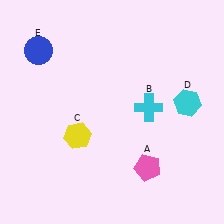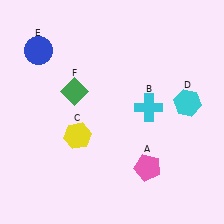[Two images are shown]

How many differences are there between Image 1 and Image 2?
There is 1 difference between the two images.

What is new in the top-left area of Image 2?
A green diamond (F) was added in the top-left area of Image 2.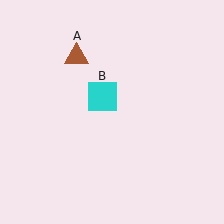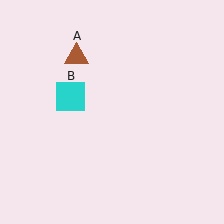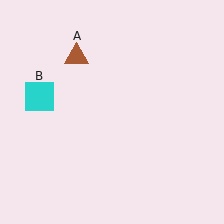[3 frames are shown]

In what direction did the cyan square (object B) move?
The cyan square (object B) moved left.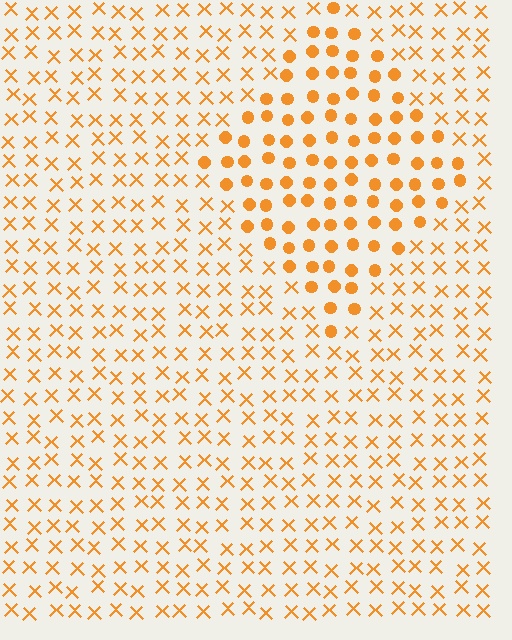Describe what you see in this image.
The image is filled with small orange elements arranged in a uniform grid. A diamond-shaped region contains circles, while the surrounding area contains X marks. The boundary is defined purely by the change in element shape.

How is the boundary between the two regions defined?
The boundary is defined by a change in element shape: circles inside vs. X marks outside. All elements share the same color and spacing.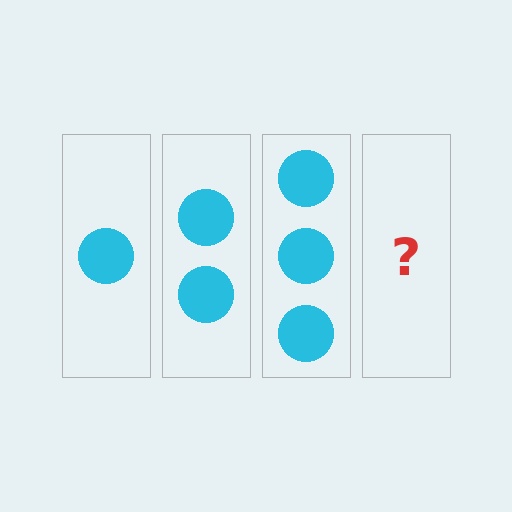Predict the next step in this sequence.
The next step is 4 circles.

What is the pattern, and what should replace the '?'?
The pattern is that each step adds one more circle. The '?' should be 4 circles.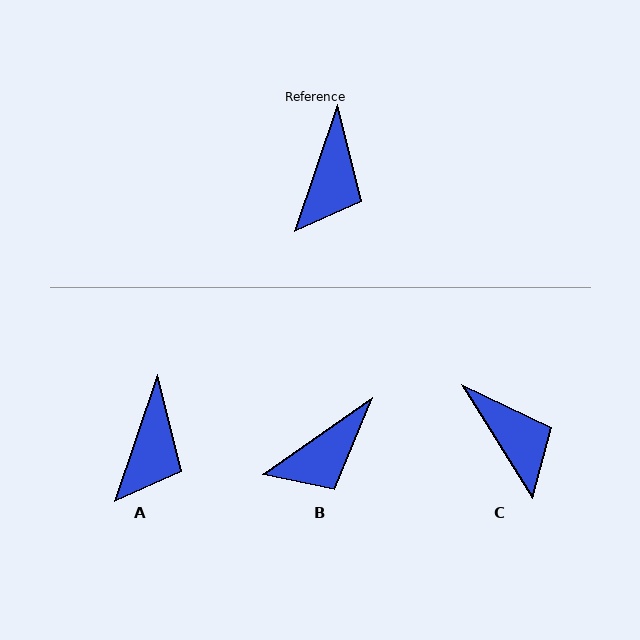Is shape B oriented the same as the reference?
No, it is off by about 36 degrees.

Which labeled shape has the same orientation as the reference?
A.